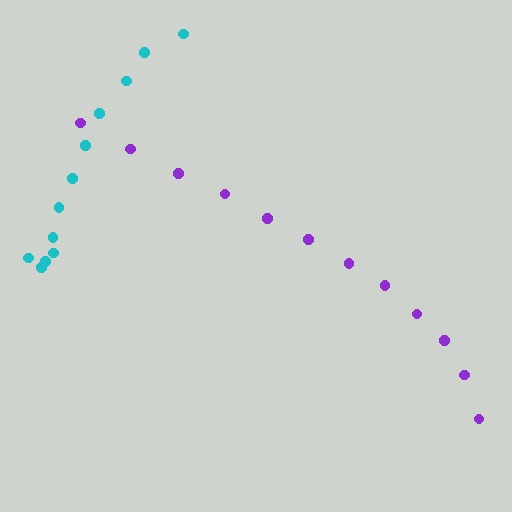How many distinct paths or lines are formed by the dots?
There are 2 distinct paths.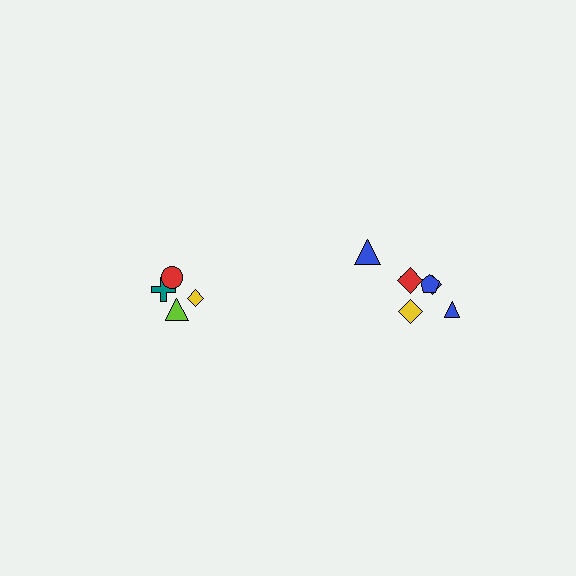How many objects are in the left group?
There are 4 objects.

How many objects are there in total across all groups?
There are 11 objects.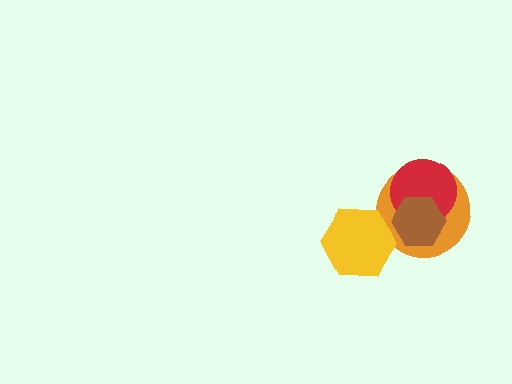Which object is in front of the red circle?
The brown hexagon is in front of the red circle.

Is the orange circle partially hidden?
Yes, it is partially covered by another shape.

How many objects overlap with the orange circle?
3 objects overlap with the orange circle.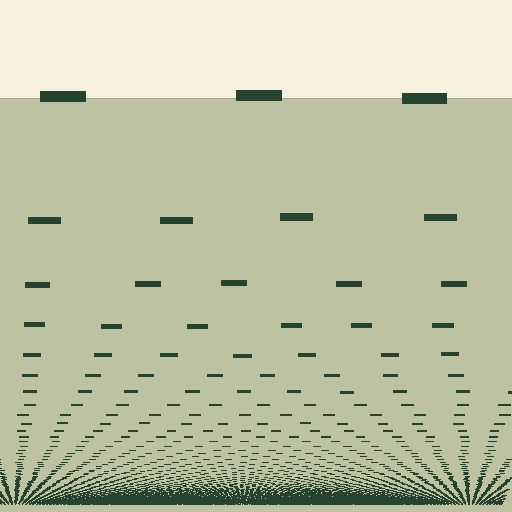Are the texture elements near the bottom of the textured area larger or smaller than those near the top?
Smaller. The gradient is inverted — elements near the bottom are smaller and denser.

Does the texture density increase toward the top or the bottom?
Density increases toward the bottom.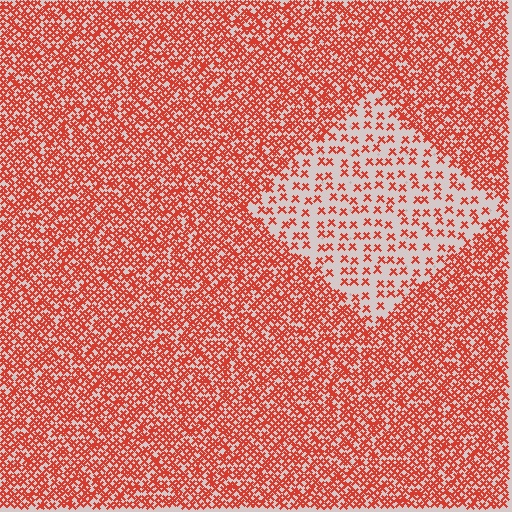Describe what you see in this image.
The image contains small red elements arranged at two different densities. A diamond-shaped region is visible where the elements are less densely packed than the surrounding area.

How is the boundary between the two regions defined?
The boundary is defined by a change in element density (approximately 2.9x ratio). All elements are the same color, size, and shape.